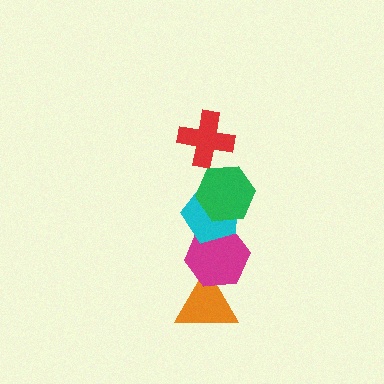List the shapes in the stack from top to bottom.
From top to bottom: the red cross, the green hexagon, the cyan pentagon, the magenta hexagon, the orange triangle.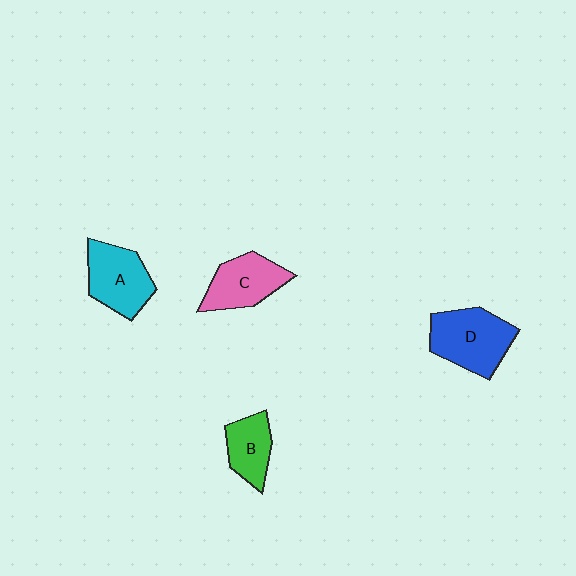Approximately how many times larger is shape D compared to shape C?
Approximately 1.2 times.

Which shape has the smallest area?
Shape B (green).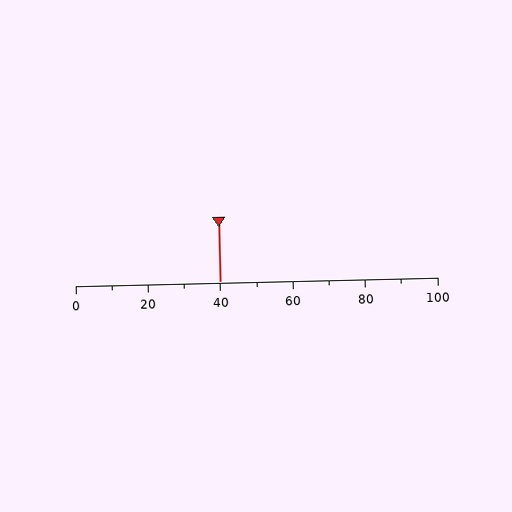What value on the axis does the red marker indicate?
The marker indicates approximately 40.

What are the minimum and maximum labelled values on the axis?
The axis runs from 0 to 100.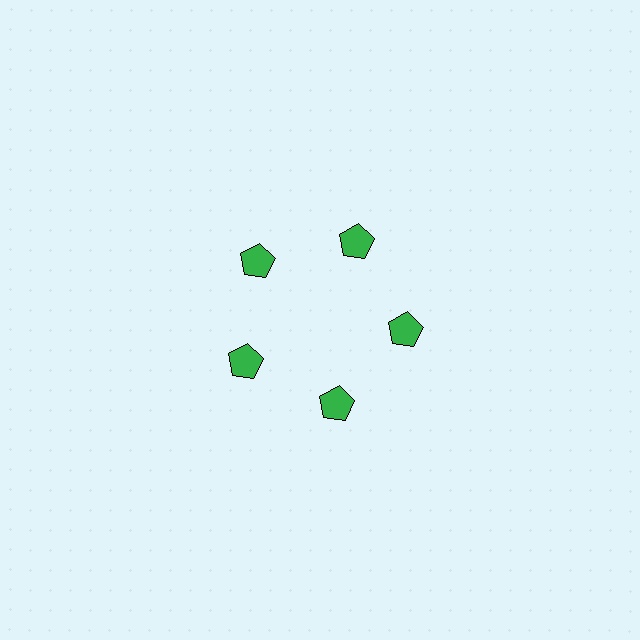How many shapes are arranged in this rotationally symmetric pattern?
There are 5 shapes, arranged in 5 groups of 1.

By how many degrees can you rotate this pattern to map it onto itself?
The pattern maps onto itself every 72 degrees of rotation.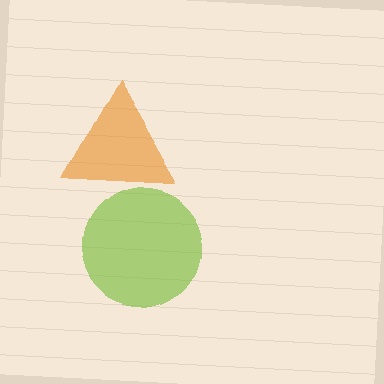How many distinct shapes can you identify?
There are 2 distinct shapes: an orange triangle, a lime circle.